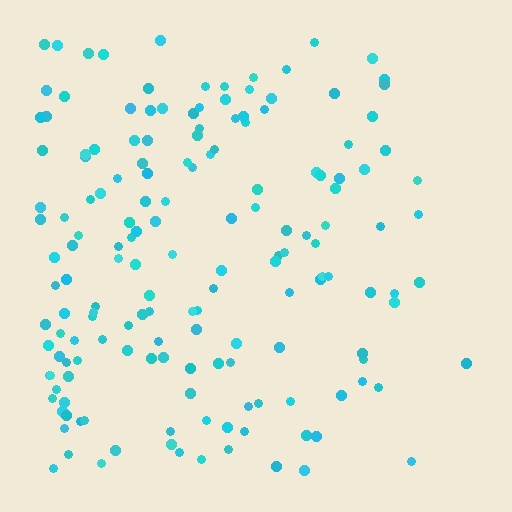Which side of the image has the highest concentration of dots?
The left.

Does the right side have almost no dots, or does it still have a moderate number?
Still a moderate number, just noticeably fewer than the left.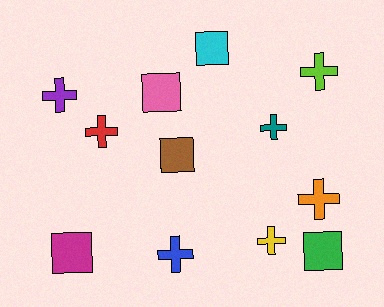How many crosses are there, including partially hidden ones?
There are 7 crosses.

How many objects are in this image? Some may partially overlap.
There are 12 objects.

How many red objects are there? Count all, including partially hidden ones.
There is 1 red object.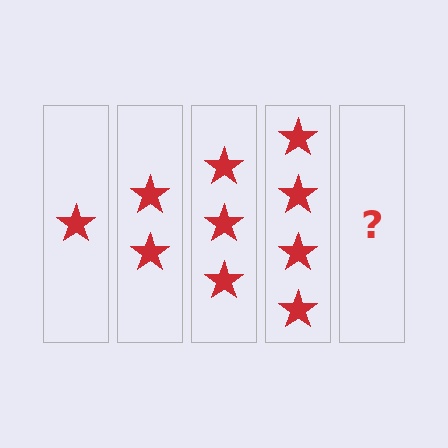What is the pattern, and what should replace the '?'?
The pattern is that each step adds one more star. The '?' should be 5 stars.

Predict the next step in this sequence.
The next step is 5 stars.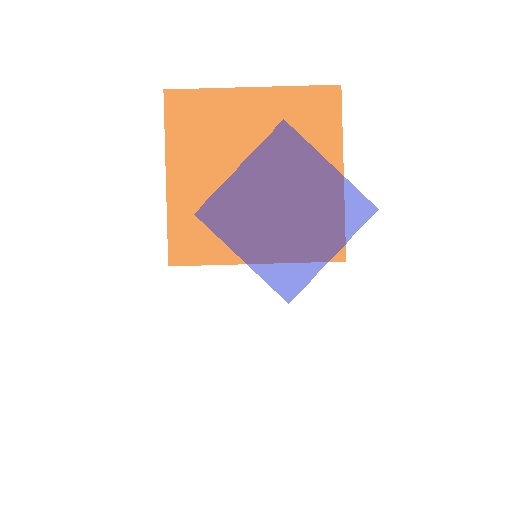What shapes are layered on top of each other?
The layered shapes are: an orange square, a blue diamond.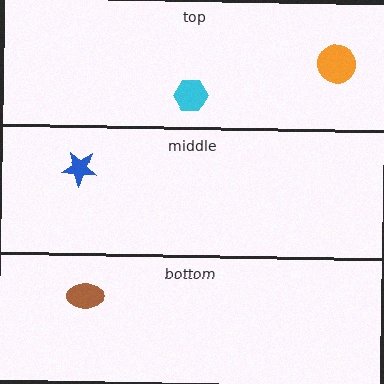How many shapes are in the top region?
2.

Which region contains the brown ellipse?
The bottom region.